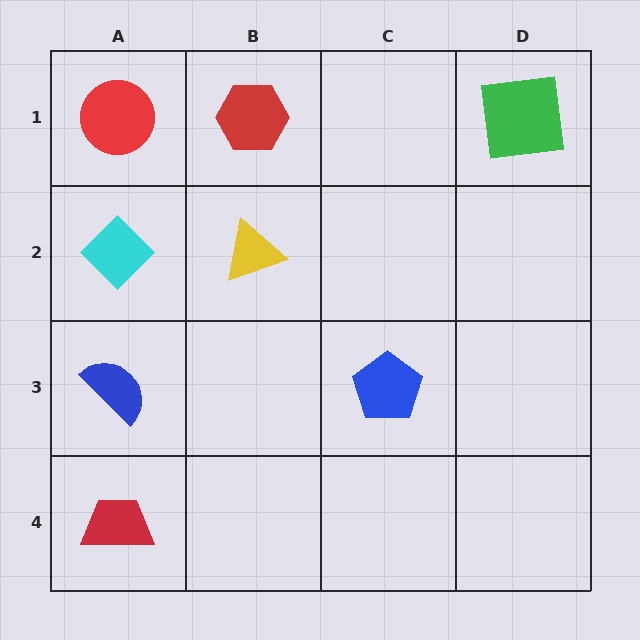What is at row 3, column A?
A blue semicircle.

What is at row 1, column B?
A red hexagon.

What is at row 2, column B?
A yellow triangle.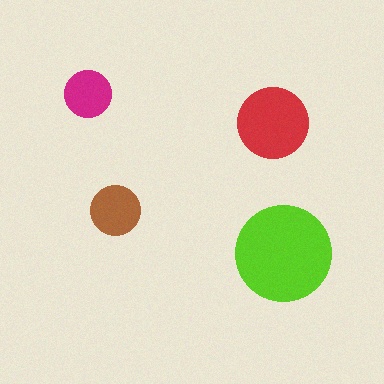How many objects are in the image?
There are 4 objects in the image.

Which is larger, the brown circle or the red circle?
The red one.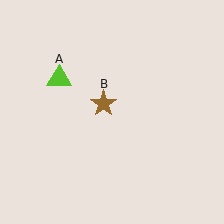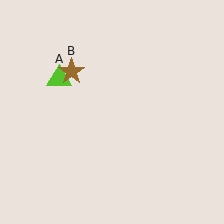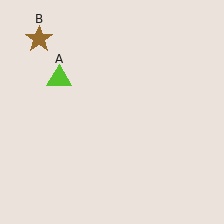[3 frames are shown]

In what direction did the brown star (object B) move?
The brown star (object B) moved up and to the left.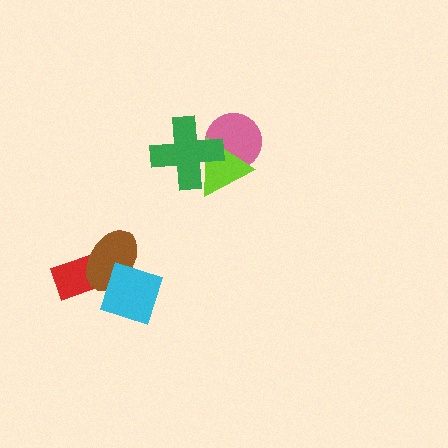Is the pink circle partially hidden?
Yes, it is partially covered by another shape.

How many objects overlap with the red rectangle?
2 objects overlap with the red rectangle.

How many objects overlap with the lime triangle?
2 objects overlap with the lime triangle.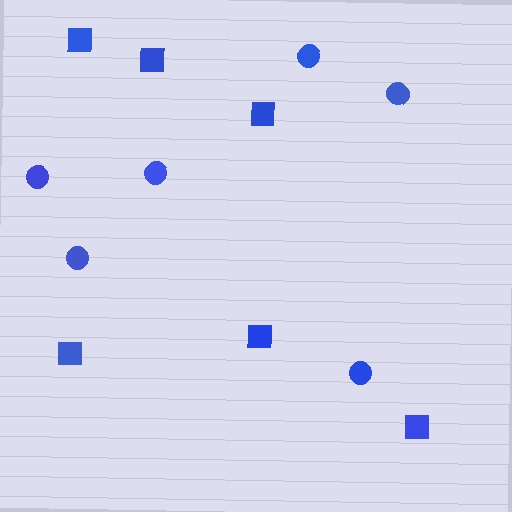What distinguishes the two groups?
There are 2 groups: one group of squares (6) and one group of circles (6).